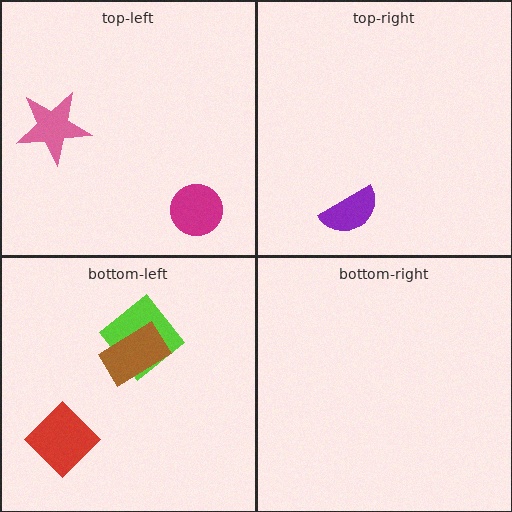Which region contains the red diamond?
The bottom-left region.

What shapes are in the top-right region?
The purple semicircle.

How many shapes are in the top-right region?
1.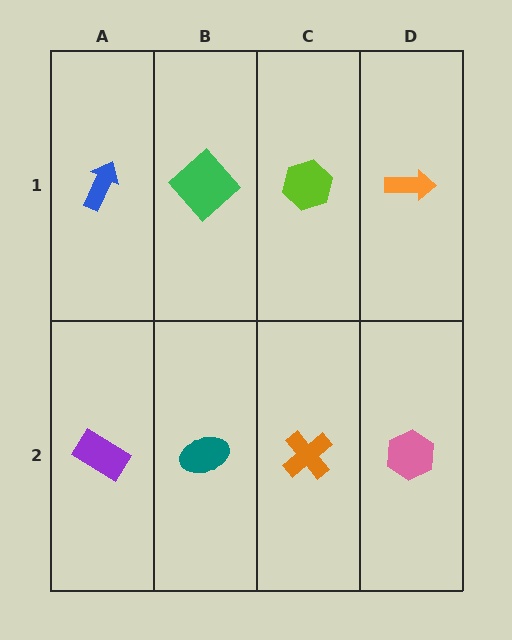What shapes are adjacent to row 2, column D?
An orange arrow (row 1, column D), an orange cross (row 2, column C).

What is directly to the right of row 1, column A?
A green diamond.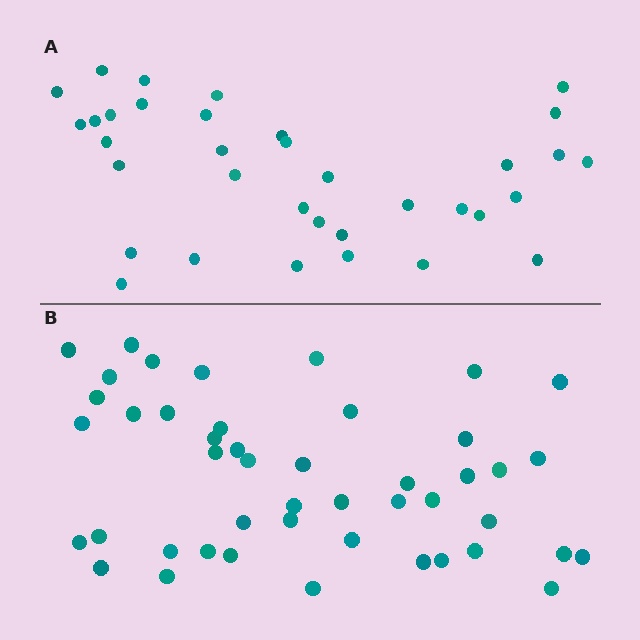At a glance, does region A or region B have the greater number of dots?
Region B (the bottom region) has more dots.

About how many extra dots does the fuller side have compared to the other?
Region B has roughly 12 or so more dots than region A.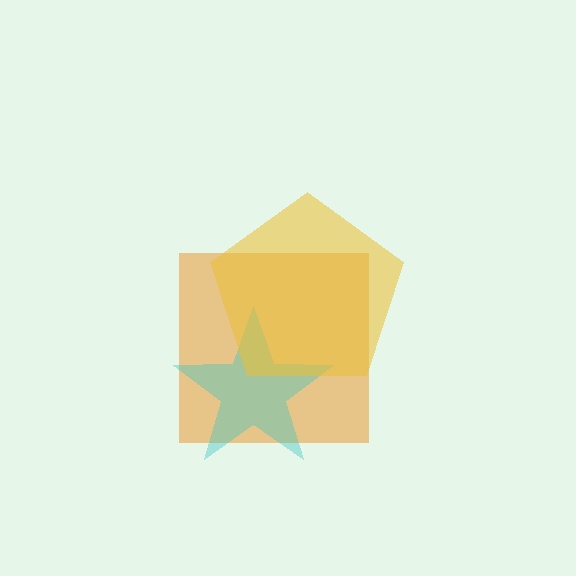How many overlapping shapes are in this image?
There are 3 overlapping shapes in the image.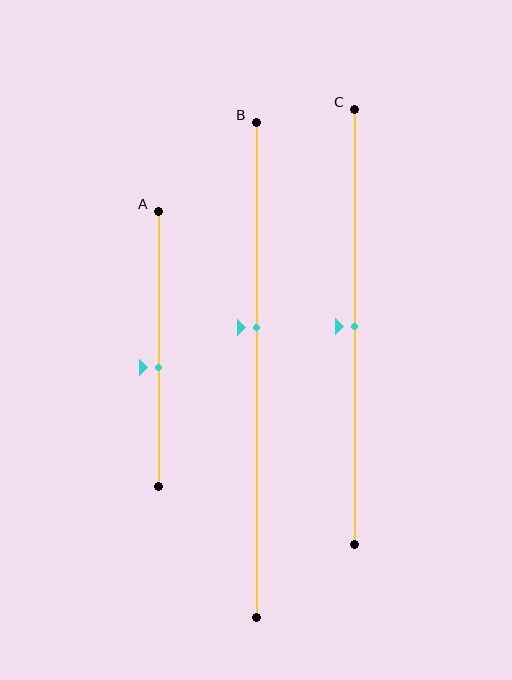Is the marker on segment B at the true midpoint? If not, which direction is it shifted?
No, the marker on segment B is shifted upward by about 9% of the segment length.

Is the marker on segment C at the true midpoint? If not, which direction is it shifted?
Yes, the marker on segment C is at the true midpoint.